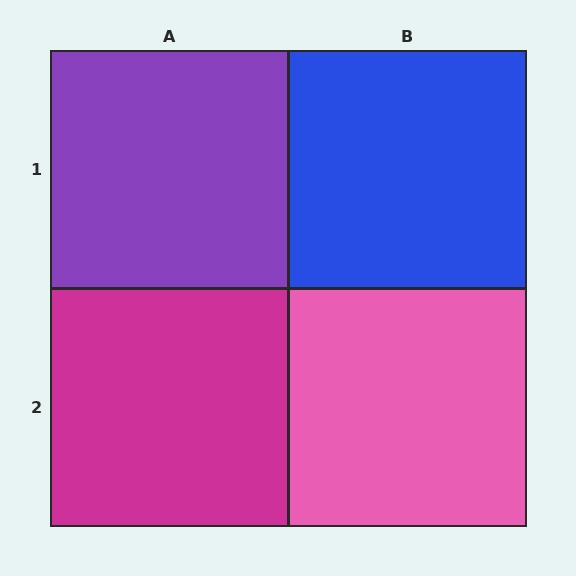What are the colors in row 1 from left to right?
Purple, blue.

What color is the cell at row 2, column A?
Magenta.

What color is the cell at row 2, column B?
Pink.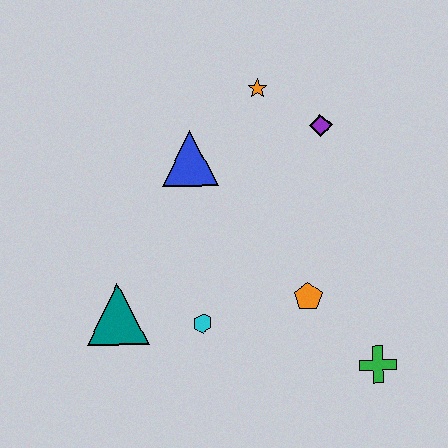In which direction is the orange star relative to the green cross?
The orange star is above the green cross.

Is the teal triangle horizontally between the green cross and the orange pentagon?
No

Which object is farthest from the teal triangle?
The purple diamond is farthest from the teal triangle.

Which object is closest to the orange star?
The purple diamond is closest to the orange star.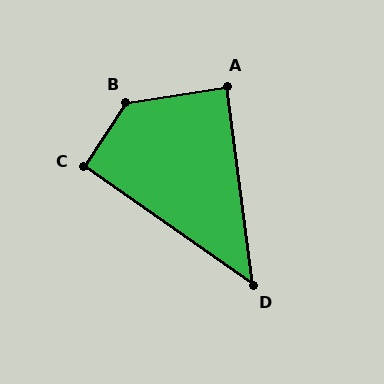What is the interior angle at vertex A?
Approximately 88 degrees (approximately right).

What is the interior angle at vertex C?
Approximately 92 degrees (approximately right).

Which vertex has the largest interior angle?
B, at approximately 132 degrees.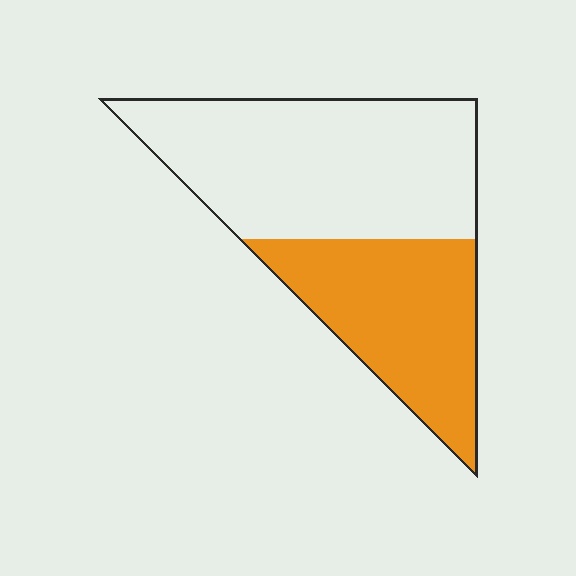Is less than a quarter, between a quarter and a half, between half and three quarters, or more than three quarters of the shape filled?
Between a quarter and a half.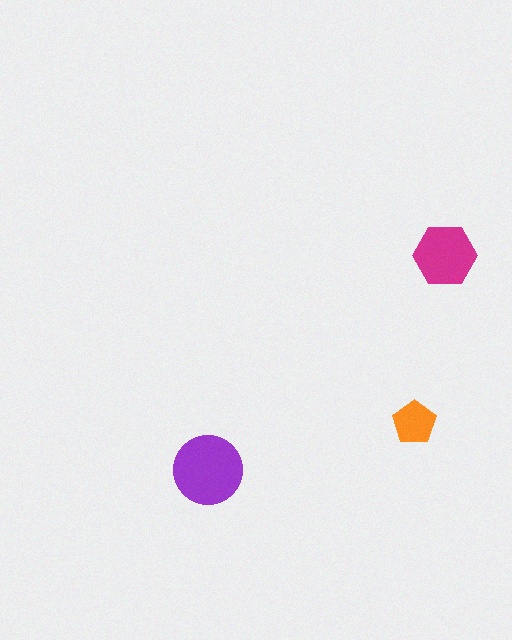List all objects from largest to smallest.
The purple circle, the magenta hexagon, the orange pentagon.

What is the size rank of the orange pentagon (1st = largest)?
3rd.